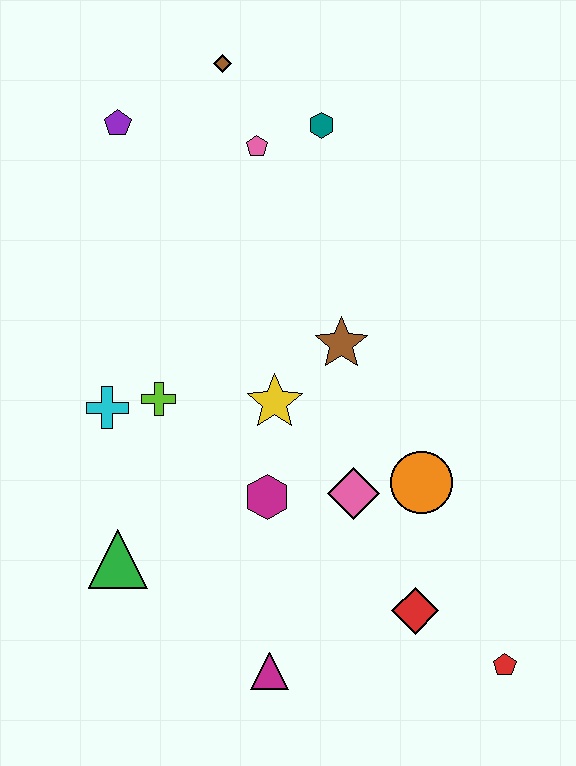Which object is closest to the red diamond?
The red pentagon is closest to the red diamond.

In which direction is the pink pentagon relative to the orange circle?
The pink pentagon is above the orange circle.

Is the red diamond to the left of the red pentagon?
Yes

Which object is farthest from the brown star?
The red pentagon is farthest from the brown star.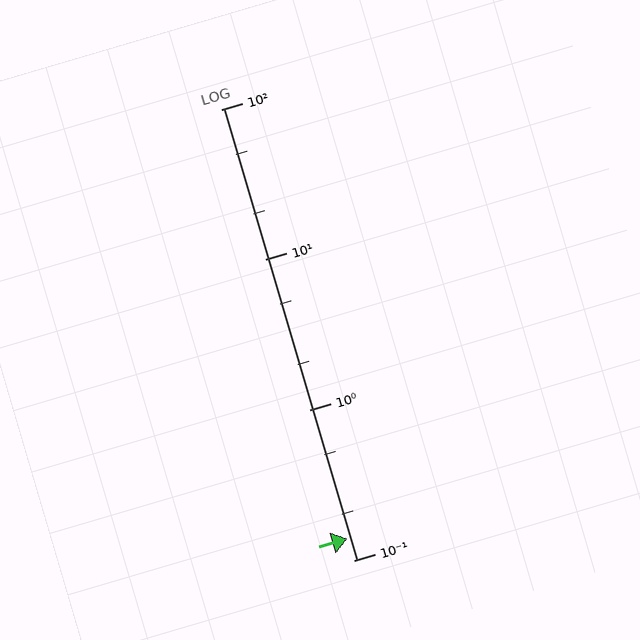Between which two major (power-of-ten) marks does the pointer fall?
The pointer is between 0.1 and 1.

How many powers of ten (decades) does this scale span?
The scale spans 3 decades, from 0.1 to 100.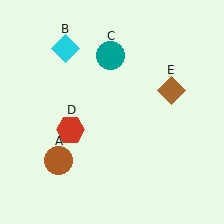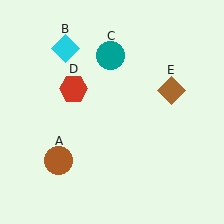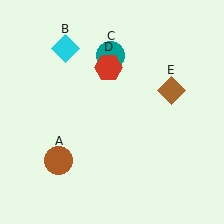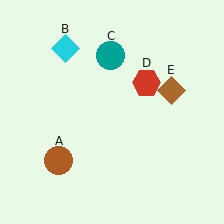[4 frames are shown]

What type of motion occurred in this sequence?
The red hexagon (object D) rotated clockwise around the center of the scene.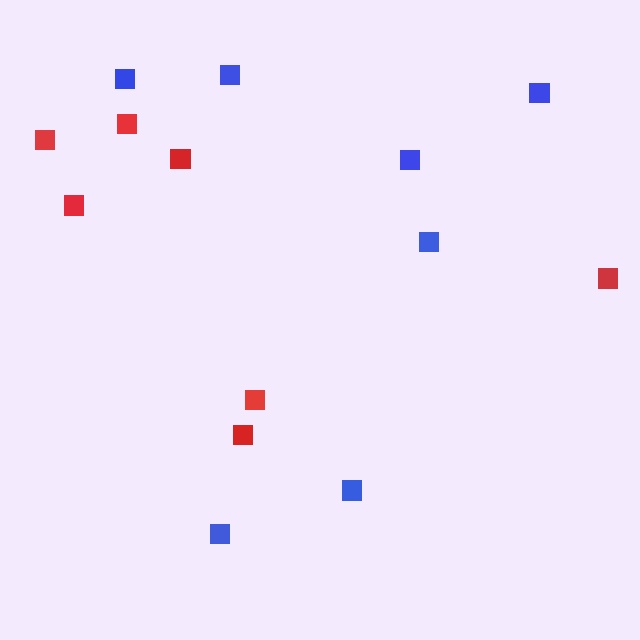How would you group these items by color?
There are 2 groups: one group of red squares (7) and one group of blue squares (7).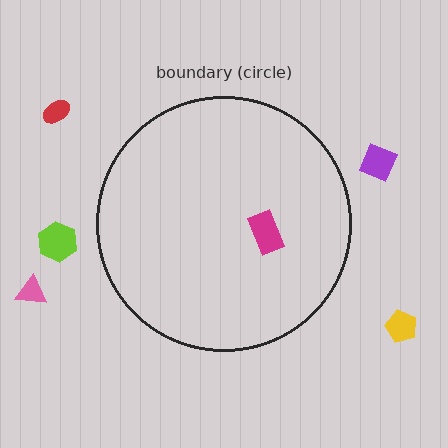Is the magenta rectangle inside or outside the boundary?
Inside.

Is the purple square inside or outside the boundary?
Outside.